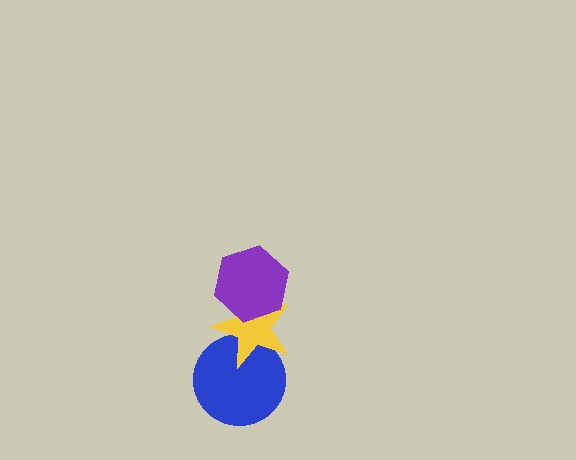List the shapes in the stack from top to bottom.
From top to bottom: the purple hexagon, the yellow star, the blue circle.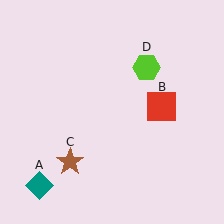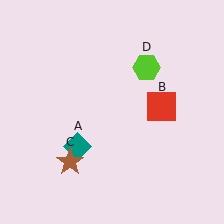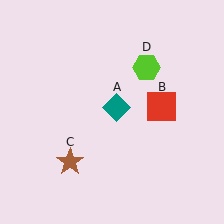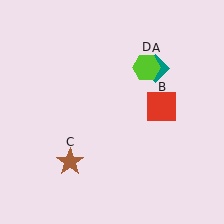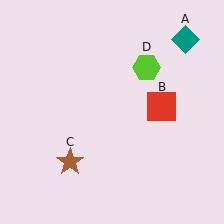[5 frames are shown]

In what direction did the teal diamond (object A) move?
The teal diamond (object A) moved up and to the right.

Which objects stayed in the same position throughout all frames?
Red square (object B) and brown star (object C) and lime hexagon (object D) remained stationary.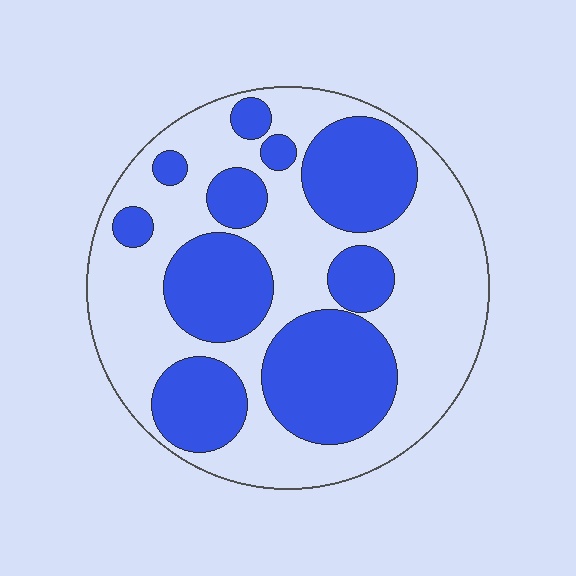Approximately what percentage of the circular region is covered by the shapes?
Approximately 40%.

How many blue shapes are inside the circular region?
10.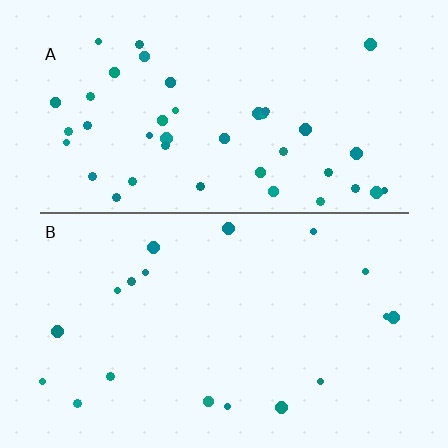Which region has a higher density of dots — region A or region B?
A (the top).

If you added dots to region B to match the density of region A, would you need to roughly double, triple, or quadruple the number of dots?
Approximately double.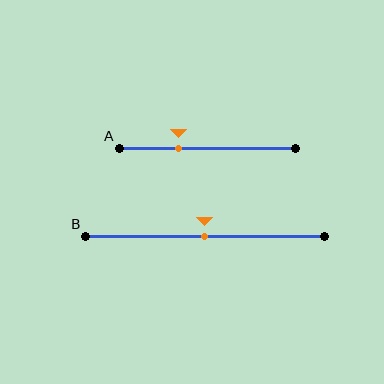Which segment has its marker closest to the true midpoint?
Segment B has its marker closest to the true midpoint.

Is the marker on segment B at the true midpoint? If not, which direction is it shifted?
Yes, the marker on segment B is at the true midpoint.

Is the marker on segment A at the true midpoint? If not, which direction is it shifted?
No, the marker on segment A is shifted to the left by about 17% of the segment length.